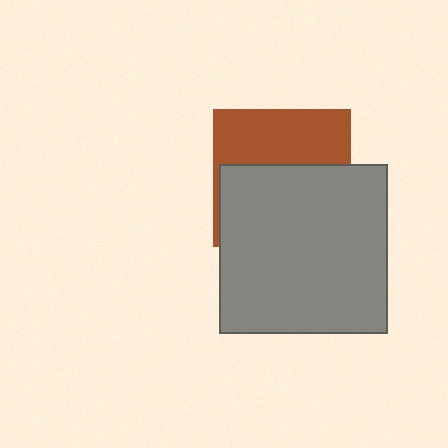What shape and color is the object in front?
The object in front is a gray square.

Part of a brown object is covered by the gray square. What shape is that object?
It is a square.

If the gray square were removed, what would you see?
You would see the complete brown square.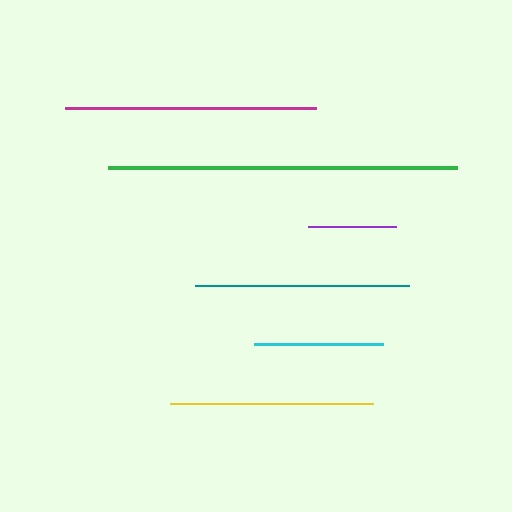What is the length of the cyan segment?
The cyan segment is approximately 129 pixels long.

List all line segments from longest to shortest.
From longest to shortest: green, magenta, teal, yellow, cyan, purple.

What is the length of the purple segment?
The purple segment is approximately 88 pixels long.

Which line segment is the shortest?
The purple line is the shortest at approximately 88 pixels.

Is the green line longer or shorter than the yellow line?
The green line is longer than the yellow line.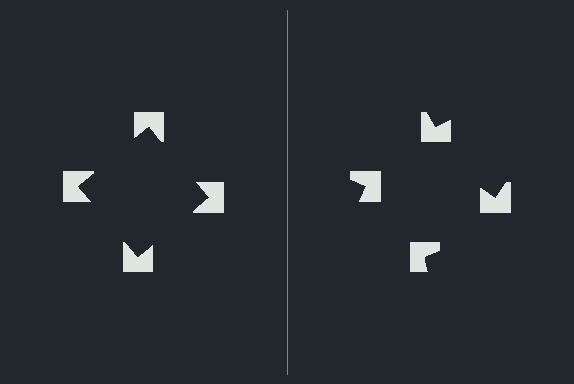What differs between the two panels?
The notched squares are positioned identically on both sides; only the wedge orientations differ. On the left they align to a square; on the right they are misaligned.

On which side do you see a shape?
An illusory square appears on the left side. On the right side the wedge cuts are rotated, so no coherent shape forms.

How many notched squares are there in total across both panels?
8 — 4 on each side.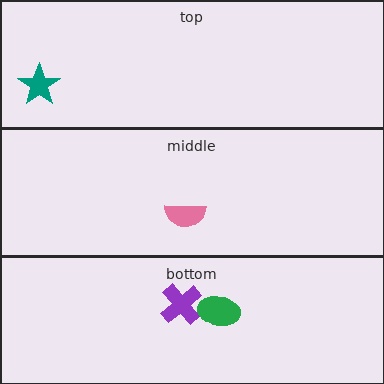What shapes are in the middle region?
The pink semicircle.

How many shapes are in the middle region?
1.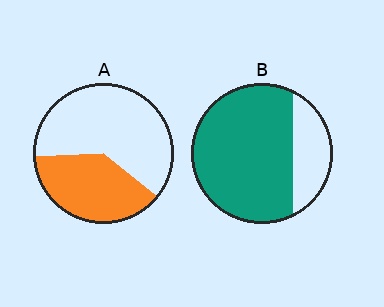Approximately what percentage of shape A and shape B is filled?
A is approximately 40% and B is approximately 75%.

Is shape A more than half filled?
No.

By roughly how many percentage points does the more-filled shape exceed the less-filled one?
By roughly 40 percentage points (B over A).